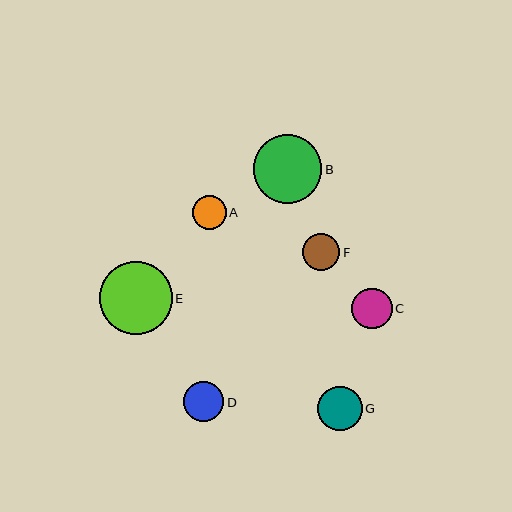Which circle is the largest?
Circle E is the largest with a size of approximately 73 pixels.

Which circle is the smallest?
Circle A is the smallest with a size of approximately 33 pixels.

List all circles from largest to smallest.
From largest to smallest: E, B, G, D, C, F, A.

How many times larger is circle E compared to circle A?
Circle E is approximately 2.2 times the size of circle A.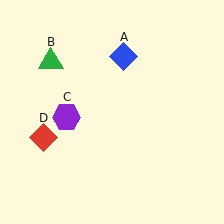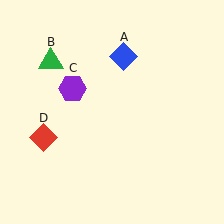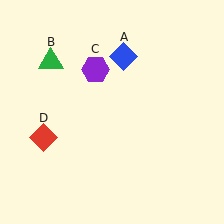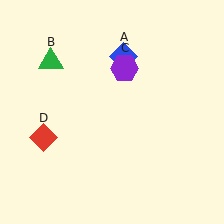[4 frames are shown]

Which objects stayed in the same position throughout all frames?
Blue diamond (object A) and green triangle (object B) and red diamond (object D) remained stationary.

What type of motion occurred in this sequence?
The purple hexagon (object C) rotated clockwise around the center of the scene.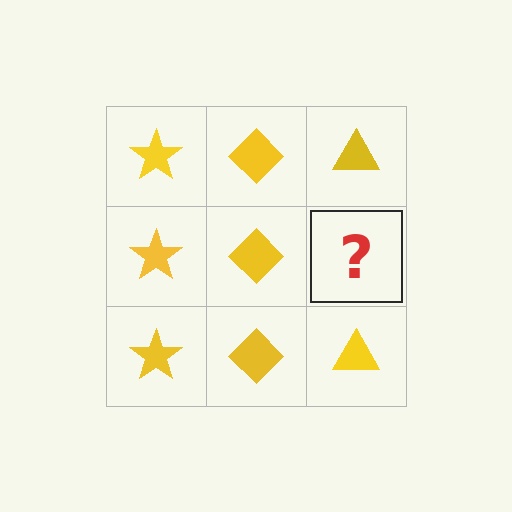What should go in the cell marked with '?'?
The missing cell should contain a yellow triangle.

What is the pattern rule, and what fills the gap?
The rule is that each column has a consistent shape. The gap should be filled with a yellow triangle.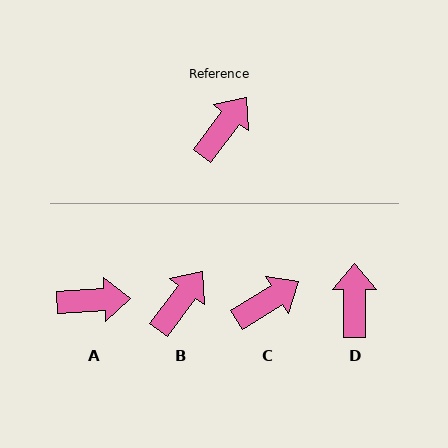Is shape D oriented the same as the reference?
No, it is off by about 37 degrees.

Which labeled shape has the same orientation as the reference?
B.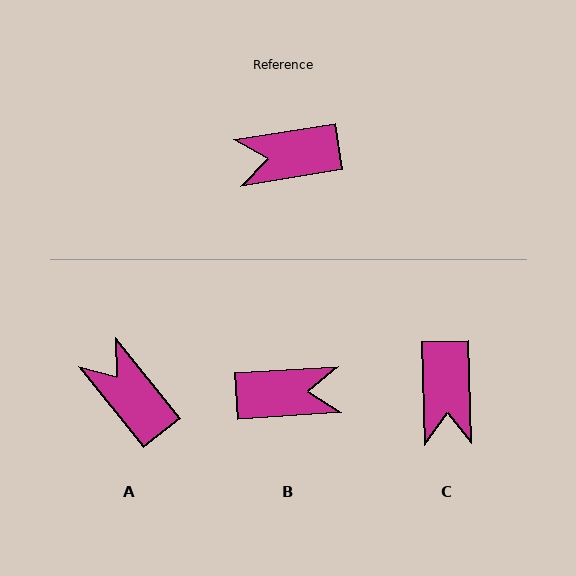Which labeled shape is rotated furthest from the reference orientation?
B, about 175 degrees away.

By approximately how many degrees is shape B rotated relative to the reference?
Approximately 175 degrees counter-clockwise.